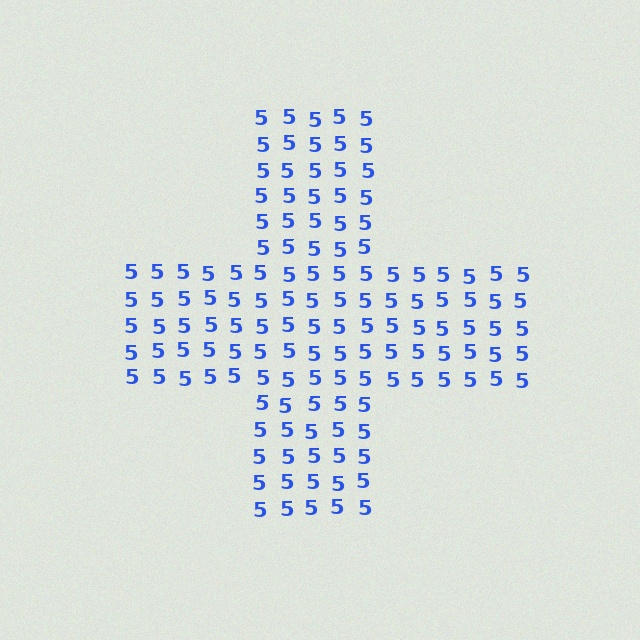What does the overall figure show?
The overall figure shows a cross.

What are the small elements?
The small elements are digit 5's.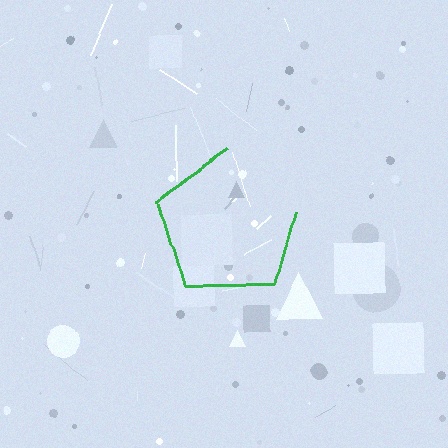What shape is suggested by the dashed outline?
The dashed outline suggests a pentagon.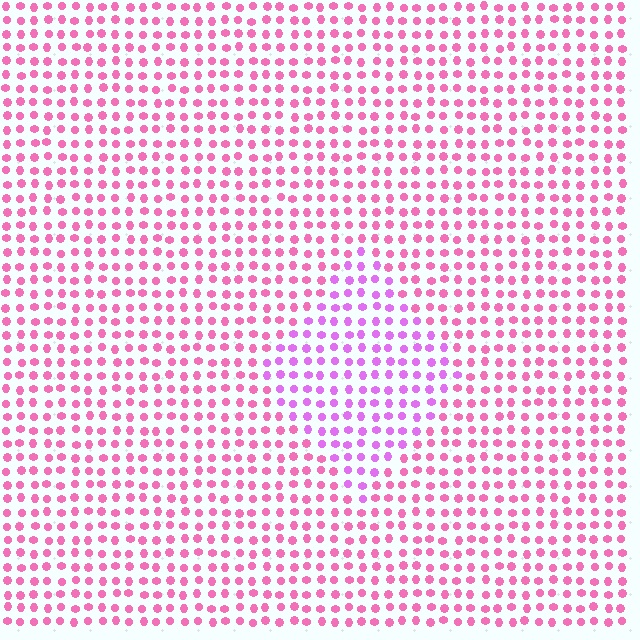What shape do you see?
I see a diamond.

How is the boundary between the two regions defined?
The boundary is defined purely by a slight shift in hue (about 34 degrees). Spacing, size, and orientation are identical on both sides.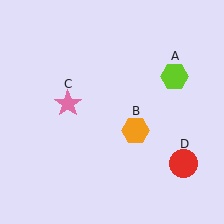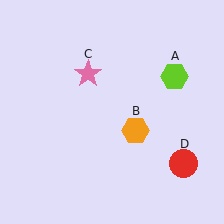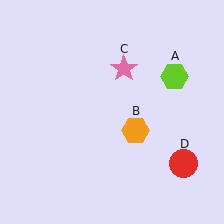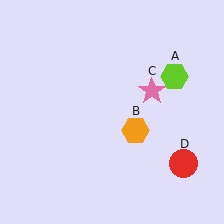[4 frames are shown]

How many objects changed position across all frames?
1 object changed position: pink star (object C).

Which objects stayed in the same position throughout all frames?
Lime hexagon (object A) and orange hexagon (object B) and red circle (object D) remained stationary.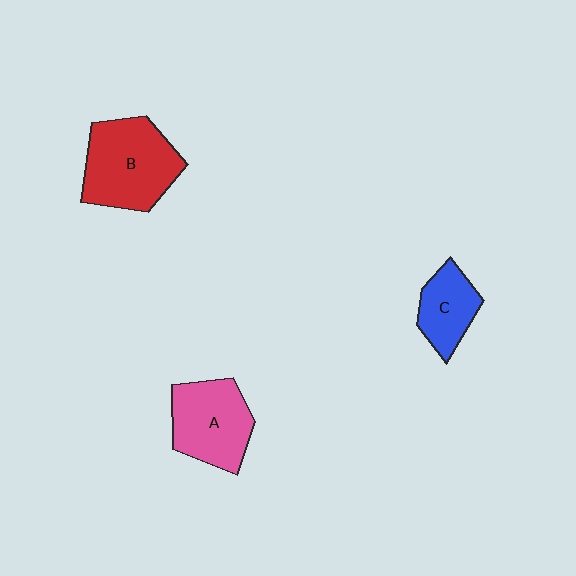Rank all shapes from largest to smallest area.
From largest to smallest: B (red), A (pink), C (blue).